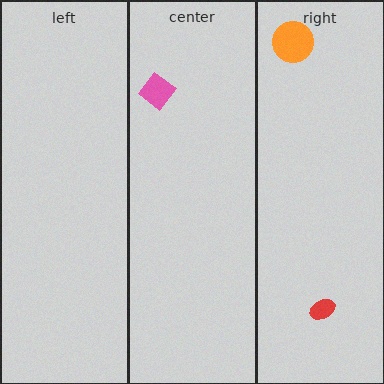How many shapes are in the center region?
1.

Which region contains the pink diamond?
The center region.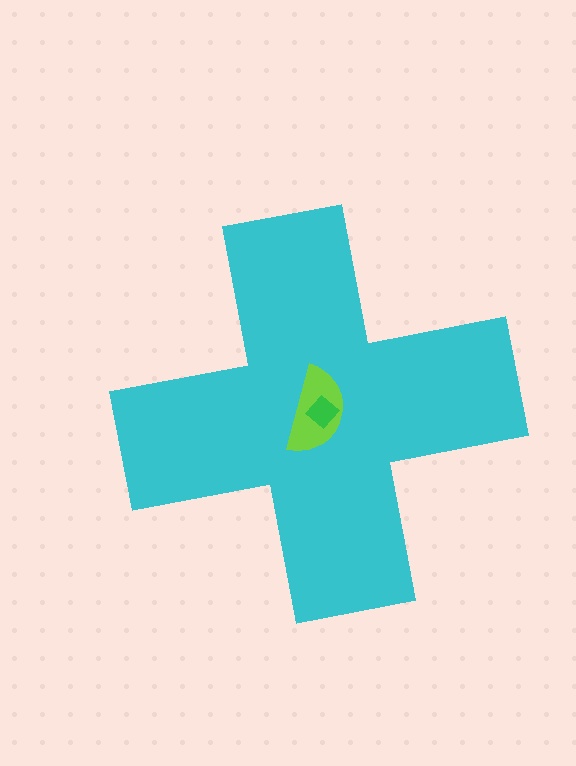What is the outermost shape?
The cyan cross.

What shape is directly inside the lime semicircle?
The green diamond.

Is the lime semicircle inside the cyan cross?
Yes.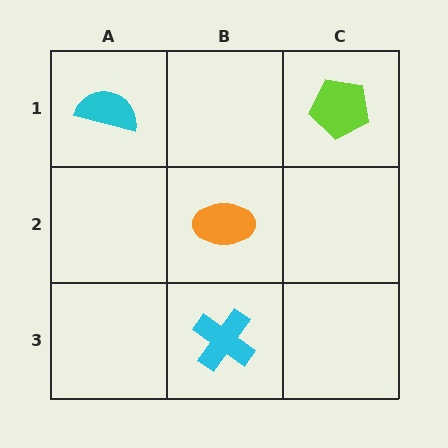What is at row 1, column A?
A cyan semicircle.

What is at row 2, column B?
An orange ellipse.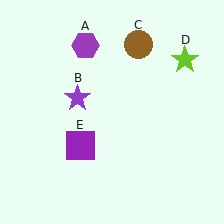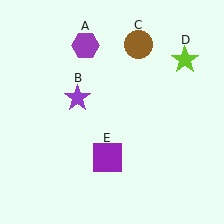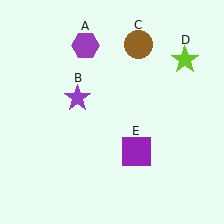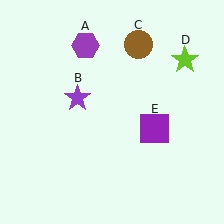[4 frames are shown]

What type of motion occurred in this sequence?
The purple square (object E) rotated counterclockwise around the center of the scene.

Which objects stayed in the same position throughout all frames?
Purple hexagon (object A) and purple star (object B) and brown circle (object C) and lime star (object D) remained stationary.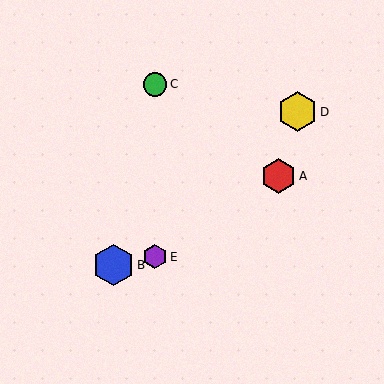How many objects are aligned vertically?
2 objects (C, E) are aligned vertically.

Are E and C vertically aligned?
Yes, both are at x≈155.